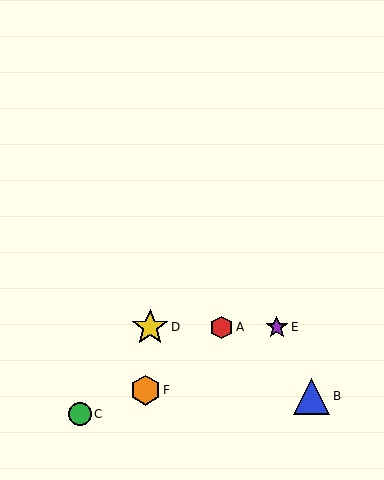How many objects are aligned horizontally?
3 objects (A, D, E) are aligned horizontally.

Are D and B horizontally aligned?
No, D is at y≈327 and B is at y≈396.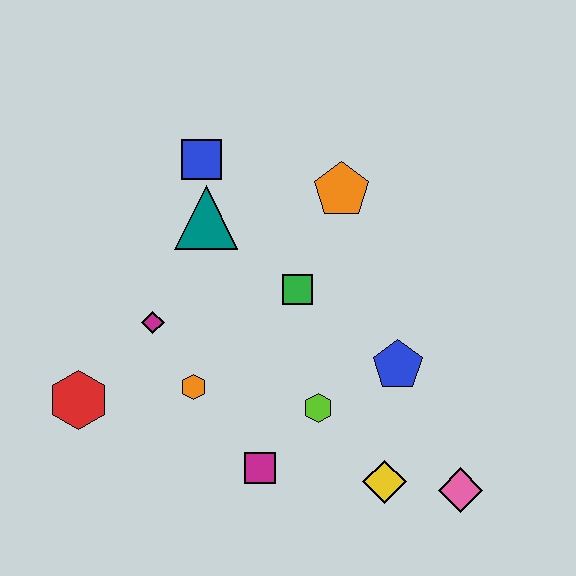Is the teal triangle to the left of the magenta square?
Yes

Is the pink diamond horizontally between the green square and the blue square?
No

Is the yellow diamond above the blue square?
No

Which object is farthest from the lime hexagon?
The blue square is farthest from the lime hexagon.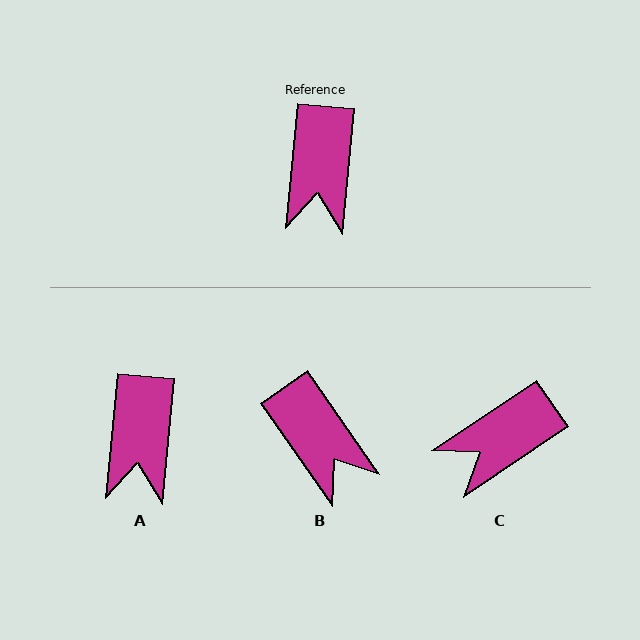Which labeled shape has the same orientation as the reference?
A.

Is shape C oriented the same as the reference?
No, it is off by about 51 degrees.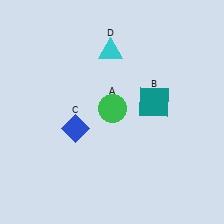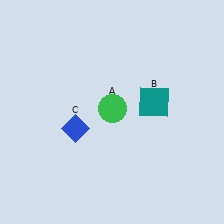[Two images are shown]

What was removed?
The cyan triangle (D) was removed in Image 2.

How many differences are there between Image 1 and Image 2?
There is 1 difference between the two images.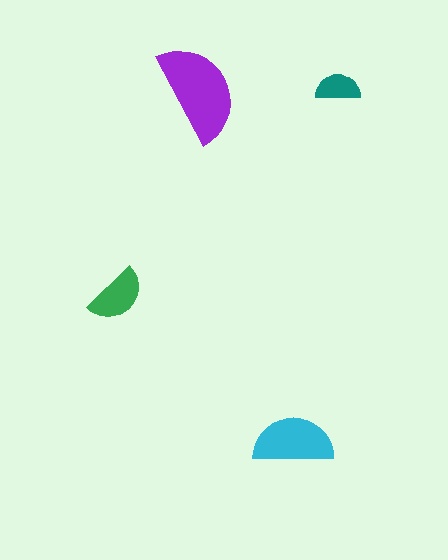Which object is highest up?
The teal semicircle is topmost.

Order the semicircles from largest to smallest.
the purple one, the cyan one, the green one, the teal one.